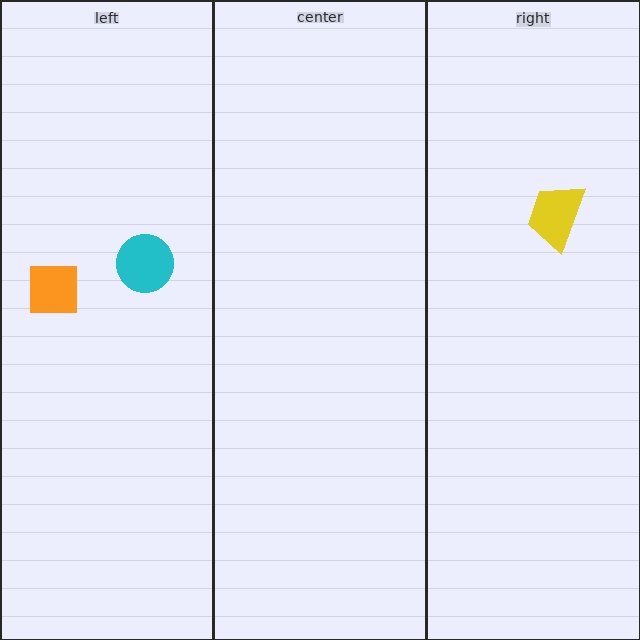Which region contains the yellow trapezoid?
The right region.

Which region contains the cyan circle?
The left region.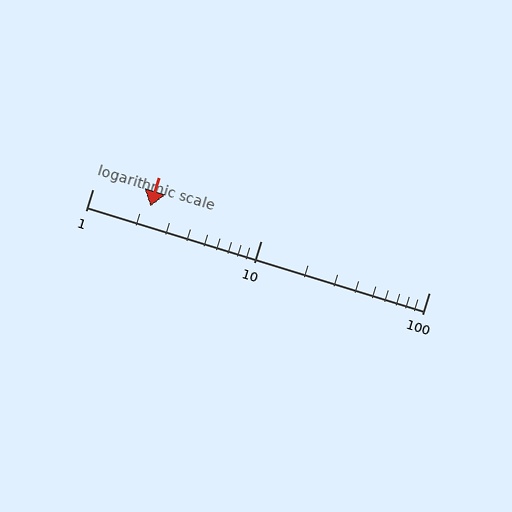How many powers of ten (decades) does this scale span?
The scale spans 2 decades, from 1 to 100.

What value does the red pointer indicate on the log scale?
The pointer indicates approximately 2.2.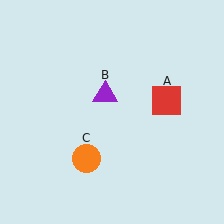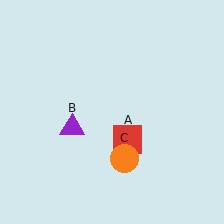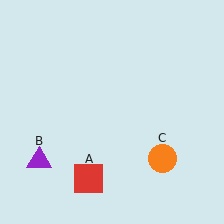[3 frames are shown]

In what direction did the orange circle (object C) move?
The orange circle (object C) moved right.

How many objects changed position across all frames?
3 objects changed position: red square (object A), purple triangle (object B), orange circle (object C).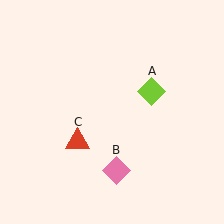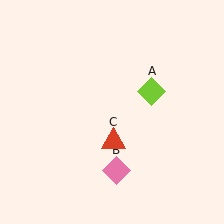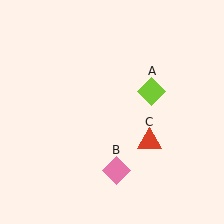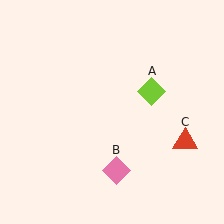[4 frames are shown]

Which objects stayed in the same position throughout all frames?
Lime diamond (object A) and pink diamond (object B) remained stationary.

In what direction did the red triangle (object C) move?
The red triangle (object C) moved right.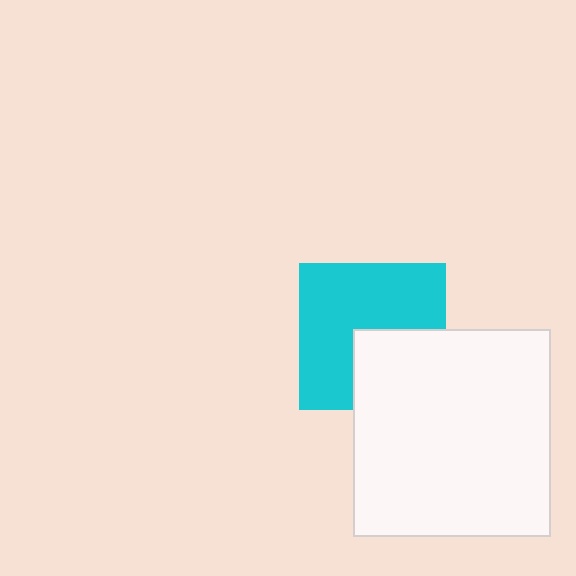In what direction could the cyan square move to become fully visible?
The cyan square could move toward the upper-left. That would shift it out from behind the white rectangle entirely.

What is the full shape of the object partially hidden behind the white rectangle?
The partially hidden object is a cyan square.